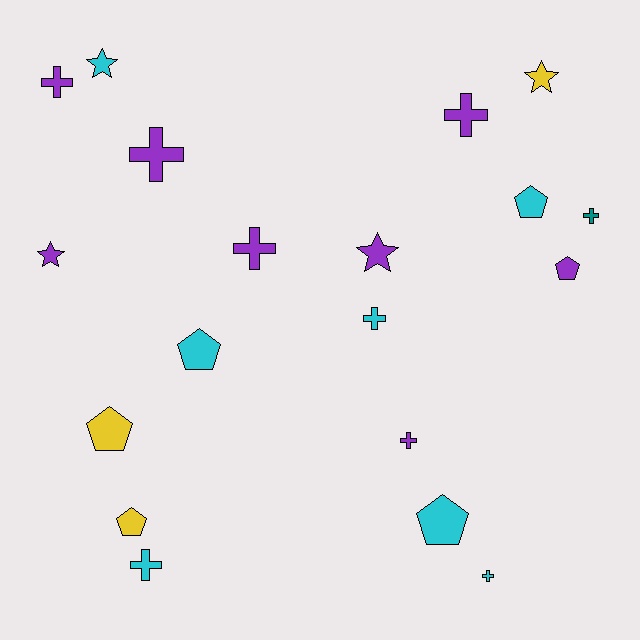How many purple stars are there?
There are 2 purple stars.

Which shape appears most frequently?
Cross, with 9 objects.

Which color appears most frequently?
Purple, with 8 objects.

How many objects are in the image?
There are 19 objects.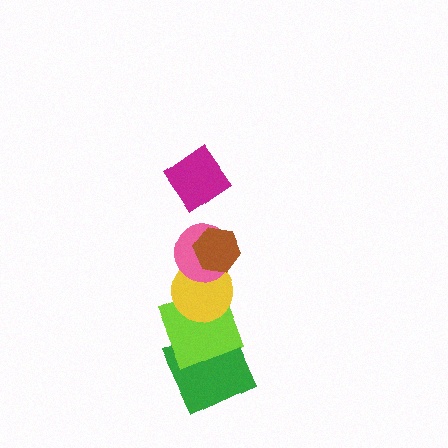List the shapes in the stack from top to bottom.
From top to bottom: the magenta diamond, the brown hexagon, the pink circle, the yellow circle, the lime square, the green square.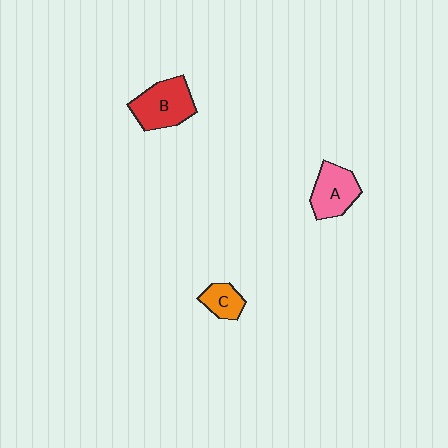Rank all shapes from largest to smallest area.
From largest to smallest: B (red), A (pink), C (orange).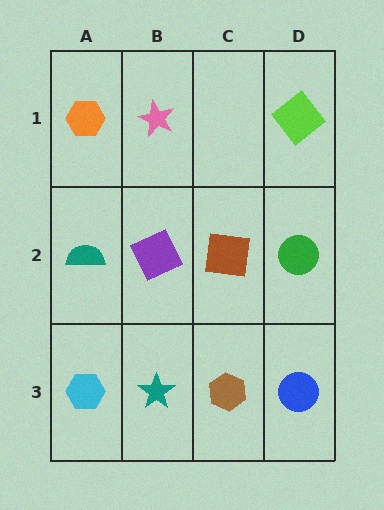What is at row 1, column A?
An orange hexagon.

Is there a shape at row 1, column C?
No, that cell is empty.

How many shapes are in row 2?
4 shapes.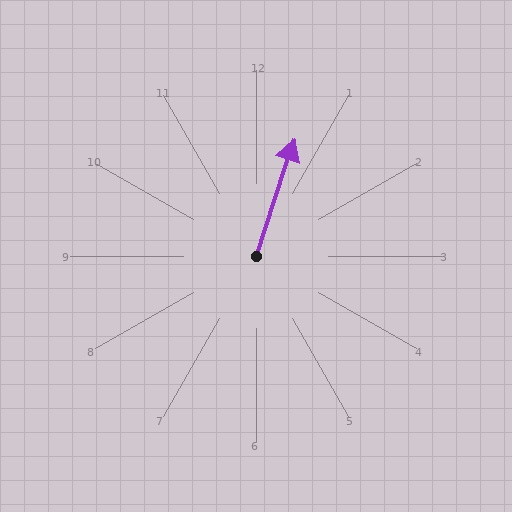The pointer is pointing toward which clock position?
Roughly 1 o'clock.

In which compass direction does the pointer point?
North.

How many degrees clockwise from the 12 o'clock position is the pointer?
Approximately 18 degrees.